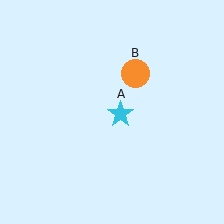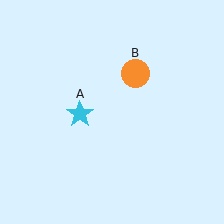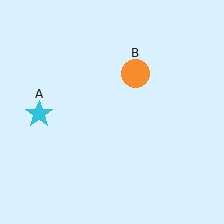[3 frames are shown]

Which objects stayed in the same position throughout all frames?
Orange circle (object B) remained stationary.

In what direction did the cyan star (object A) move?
The cyan star (object A) moved left.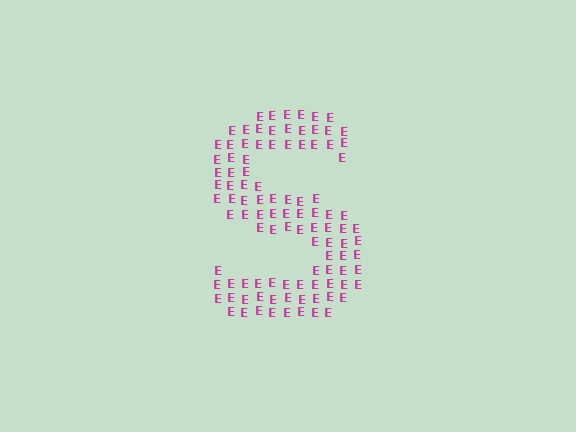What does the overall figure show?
The overall figure shows the letter S.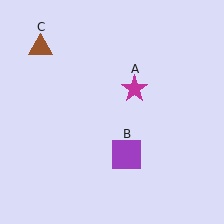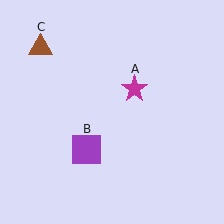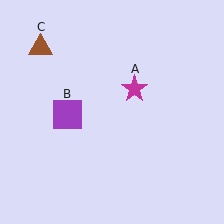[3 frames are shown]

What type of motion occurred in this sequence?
The purple square (object B) rotated clockwise around the center of the scene.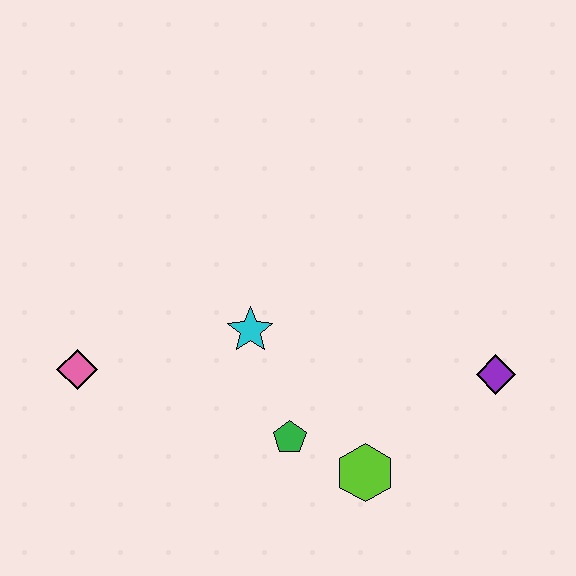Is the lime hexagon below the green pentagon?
Yes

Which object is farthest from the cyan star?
The purple diamond is farthest from the cyan star.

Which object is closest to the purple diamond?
The lime hexagon is closest to the purple diamond.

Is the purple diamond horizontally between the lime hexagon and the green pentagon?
No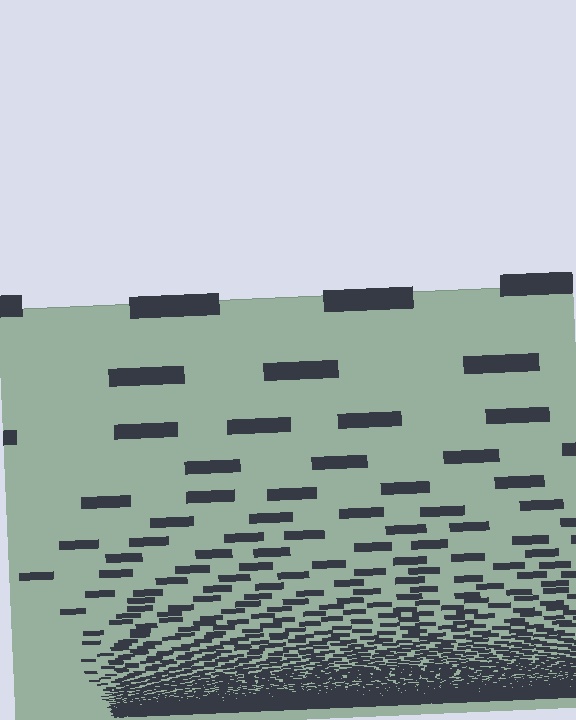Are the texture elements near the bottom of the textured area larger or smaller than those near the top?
Smaller. The gradient is inverted — elements near the bottom are smaller and denser.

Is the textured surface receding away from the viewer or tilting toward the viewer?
The surface appears to tilt toward the viewer. Texture elements get larger and sparser toward the top.